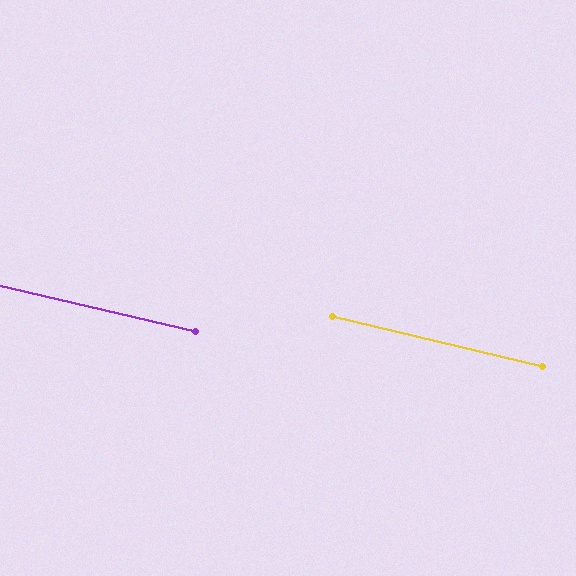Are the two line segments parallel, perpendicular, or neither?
Parallel — their directions differ by only 0.5°.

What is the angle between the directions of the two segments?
Approximately 1 degree.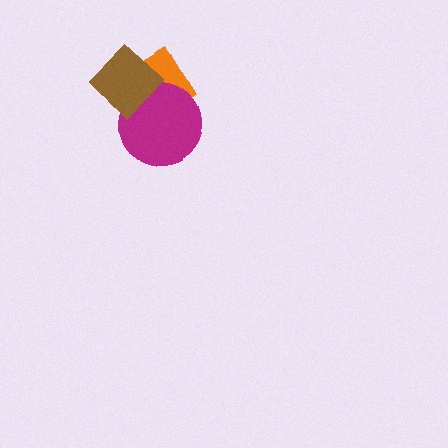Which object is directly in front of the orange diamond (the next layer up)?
The magenta circle is directly in front of the orange diamond.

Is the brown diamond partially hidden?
No, no other shape covers it.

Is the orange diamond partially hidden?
Yes, it is partially covered by another shape.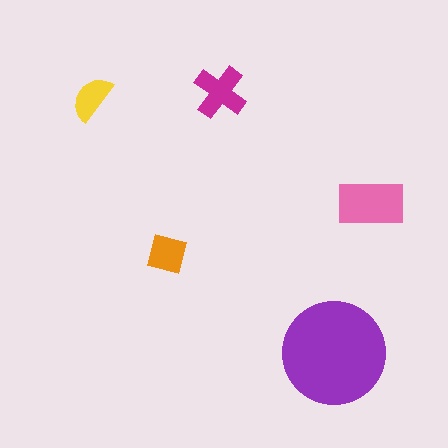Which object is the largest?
The purple circle.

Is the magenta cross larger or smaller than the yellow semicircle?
Larger.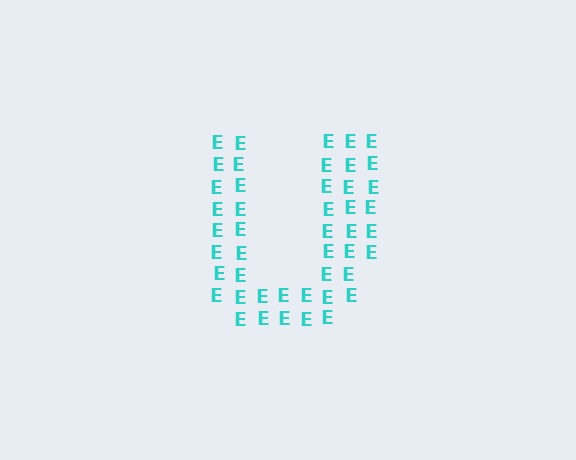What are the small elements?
The small elements are letter E's.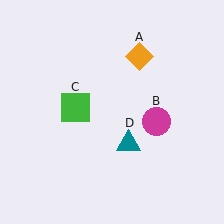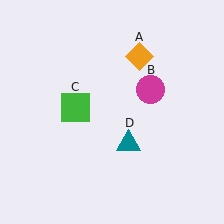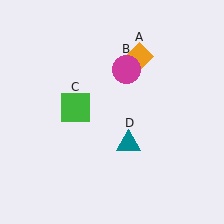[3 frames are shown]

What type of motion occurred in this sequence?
The magenta circle (object B) rotated counterclockwise around the center of the scene.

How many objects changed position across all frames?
1 object changed position: magenta circle (object B).